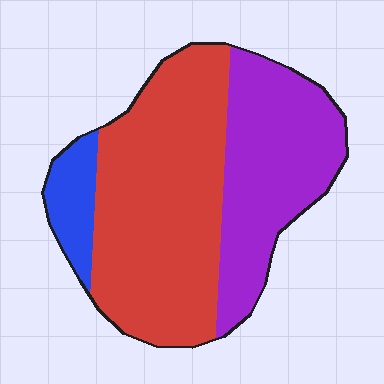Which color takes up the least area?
Blue, at roughly 10%.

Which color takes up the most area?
Red, at roughly 55%.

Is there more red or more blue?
Red.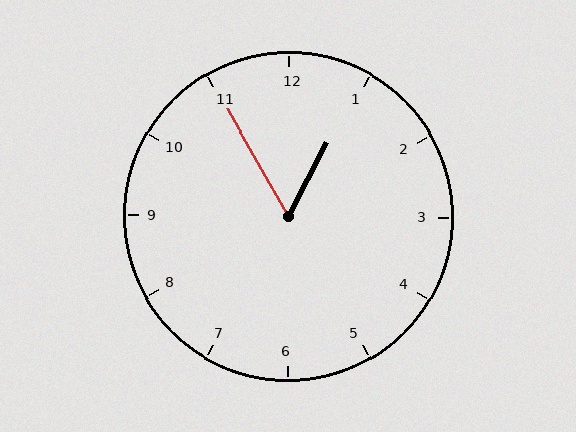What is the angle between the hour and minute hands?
Approximately 58 degrees.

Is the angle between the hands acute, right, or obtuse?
It is acute.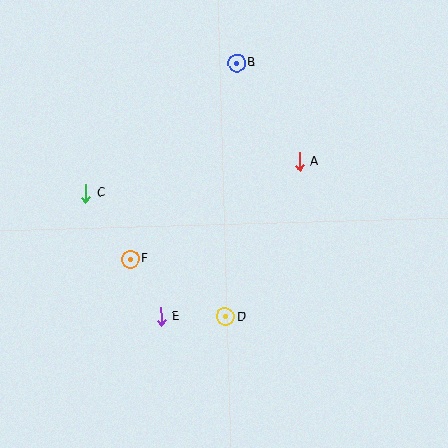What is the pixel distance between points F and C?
The distance between F and C is 80 pixels.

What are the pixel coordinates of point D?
Point D is at (225, 317).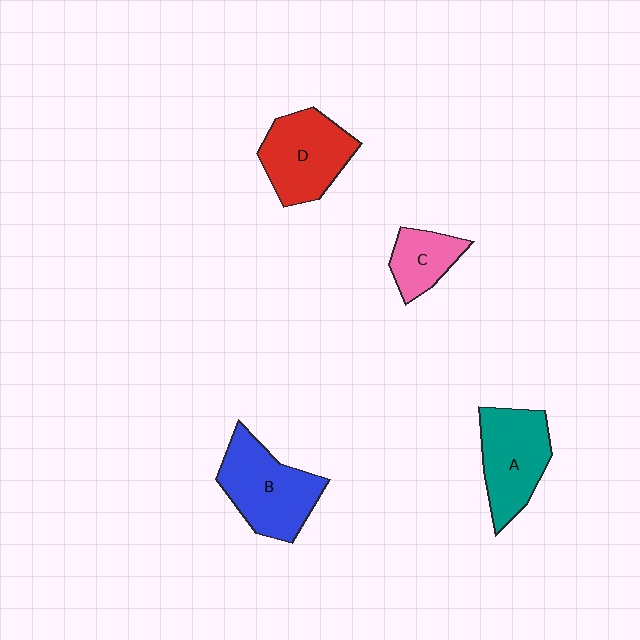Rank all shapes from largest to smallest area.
From largest to smallest: B (blue), D (red), A (teal), C (pink).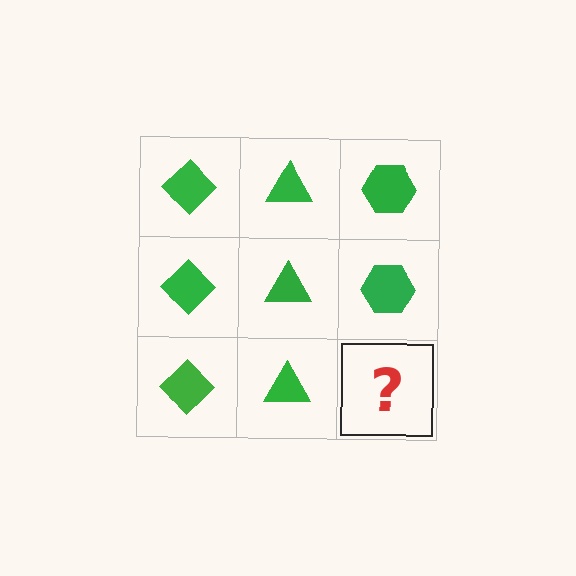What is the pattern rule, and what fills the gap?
The rule is that each column has a consistent shape. The gap should be filled with a green hexagon.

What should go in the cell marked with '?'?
The missing cell should contain a green hexagon.